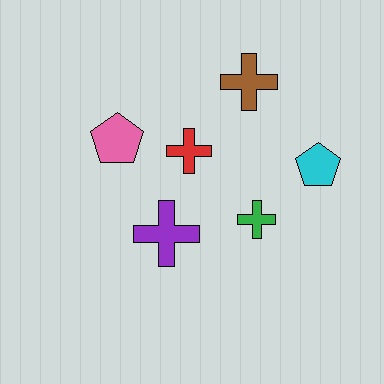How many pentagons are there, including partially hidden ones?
There are 2 pentagons.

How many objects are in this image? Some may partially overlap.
There are 6 objects.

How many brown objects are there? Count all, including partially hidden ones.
There is 1 brown object.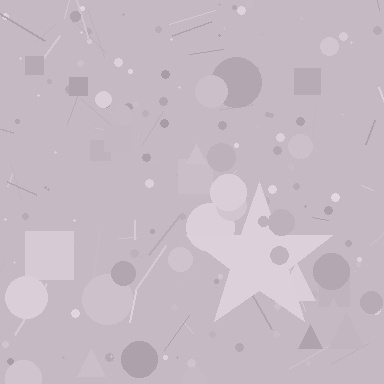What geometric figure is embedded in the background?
A star is embedded in the background.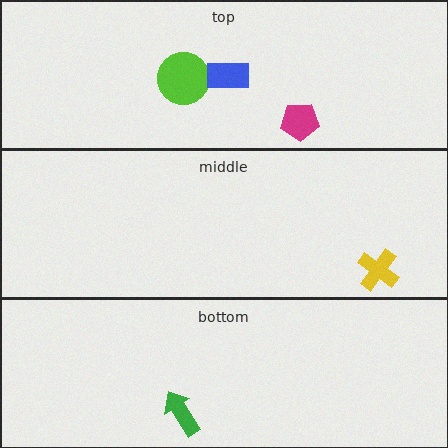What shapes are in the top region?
The magenta pentagon, the lime circle, the blue rectangle.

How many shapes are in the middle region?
1.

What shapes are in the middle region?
The yellow cross.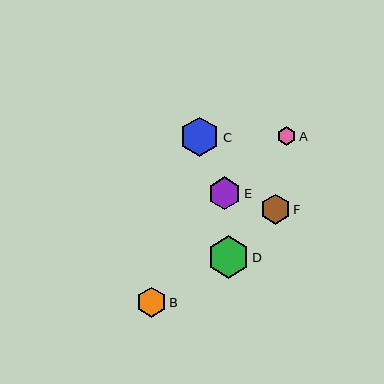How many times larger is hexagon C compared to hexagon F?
Hexagon C is approximately 1.3 times the size of hexagon F.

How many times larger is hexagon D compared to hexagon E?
Hexagon D is approximately 1.3 times the size of hexagon E.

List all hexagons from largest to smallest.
From largest to smallest: D, C, E, B, F, A.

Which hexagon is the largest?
Hexagon D is the largest with a size of approximately 42 pixels.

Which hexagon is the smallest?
Hexagon A is the smallest with a size of approximately 19 pixels.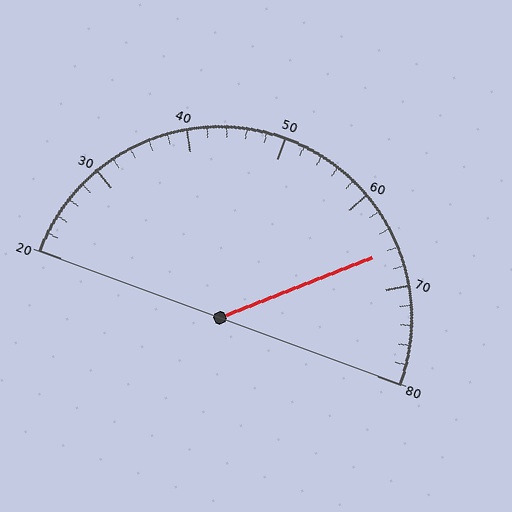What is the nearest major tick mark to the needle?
The nearest major tick mark is 70.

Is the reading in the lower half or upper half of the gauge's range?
The reading is in the upper half of the range (20 to 80).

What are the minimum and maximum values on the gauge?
The gauge ranges from 20 to 80.